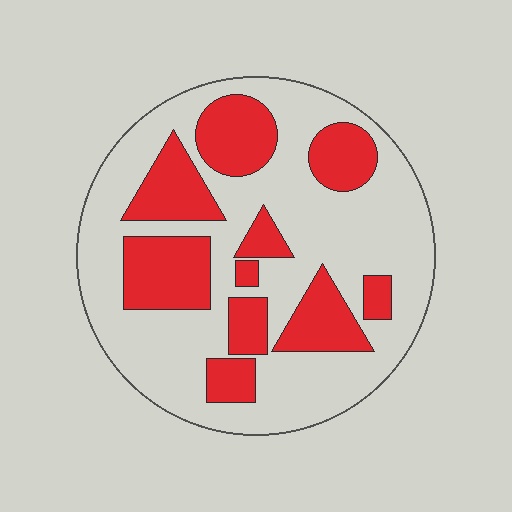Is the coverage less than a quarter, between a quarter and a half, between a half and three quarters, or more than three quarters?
Between a quarter and a half.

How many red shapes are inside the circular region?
10.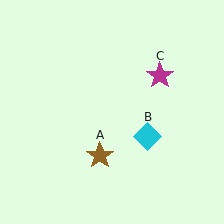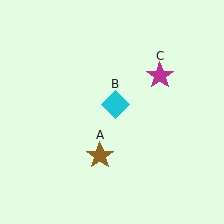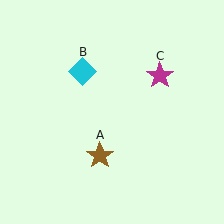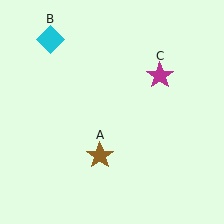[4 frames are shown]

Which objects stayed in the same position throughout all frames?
Brown star (object A) and magenta star (object C) remained stationary.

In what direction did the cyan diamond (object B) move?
The cyan diamond (object B) moved up and to the left.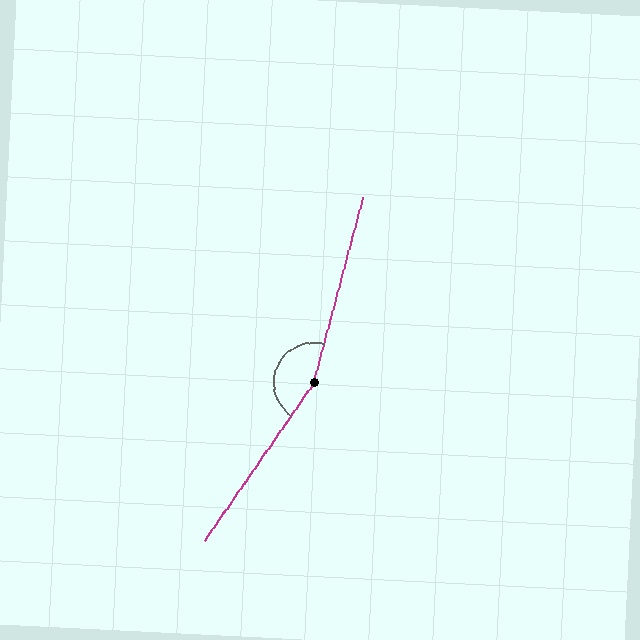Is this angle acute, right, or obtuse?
It is obtuse.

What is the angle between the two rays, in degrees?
Approximately 160 degrees.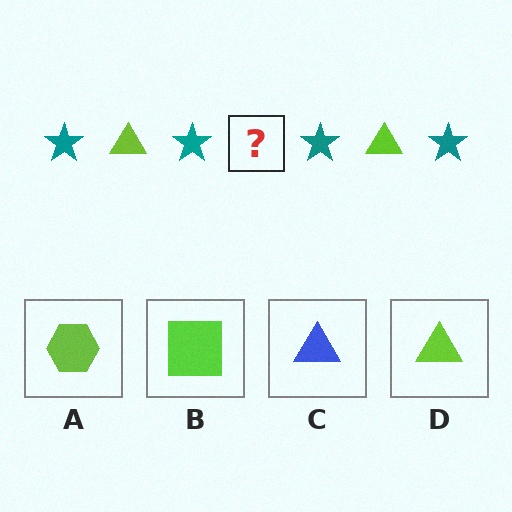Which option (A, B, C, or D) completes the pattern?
D.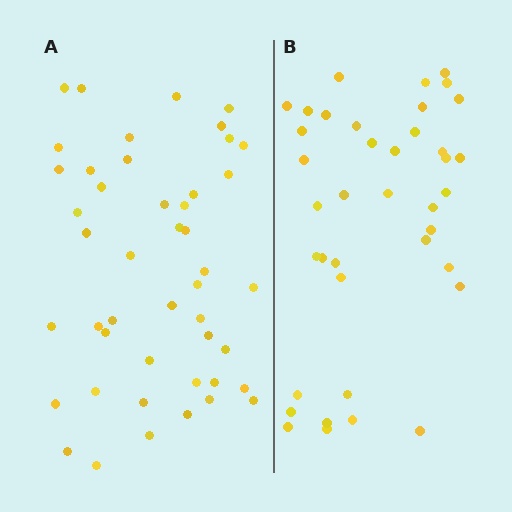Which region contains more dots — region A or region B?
Region A (the left region) has more dots.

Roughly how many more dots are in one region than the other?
Region A has roughly 8 or so more dots than region B.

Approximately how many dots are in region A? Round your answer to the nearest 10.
About 50 dots. (The exact count is 46, which rounds to 50.)